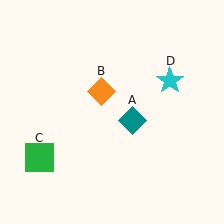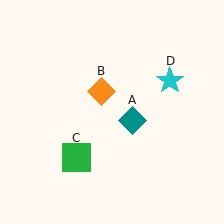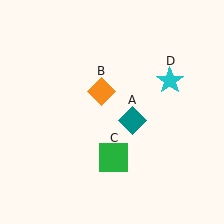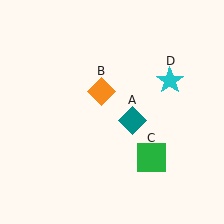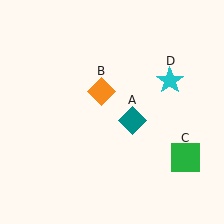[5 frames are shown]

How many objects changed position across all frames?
1 object changed position: green square (object C).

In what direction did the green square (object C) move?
The green square (object C) moved right.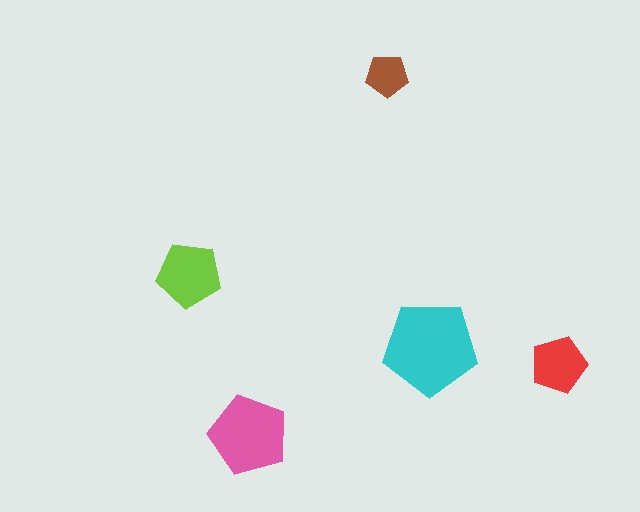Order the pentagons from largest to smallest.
the cyan one, the pink one, the lime one, the red one, the brown one.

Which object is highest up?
The brown pentagon is topmost.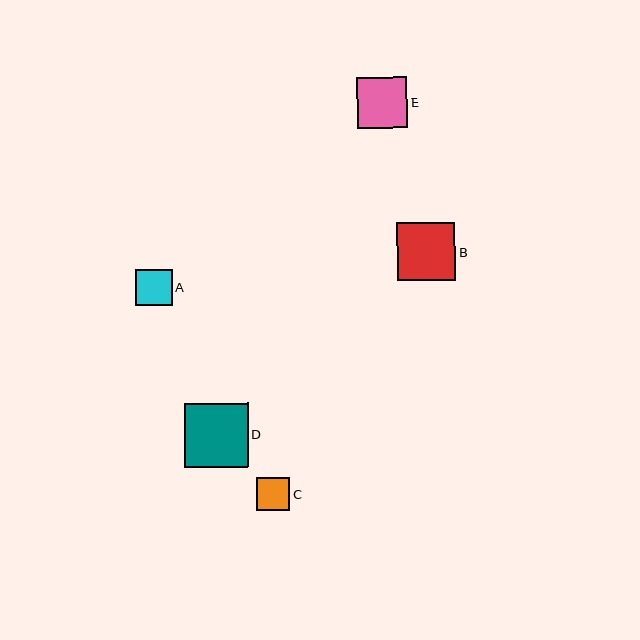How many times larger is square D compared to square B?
Square D is approximately 1.1 times the size of square B.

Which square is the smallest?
Square C is the smallest with a size of approximately 34 pixels.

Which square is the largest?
Square D is the largest with a size of approximately 64 pixels.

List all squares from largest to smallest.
From largest to smallest: D, B, E, A, C.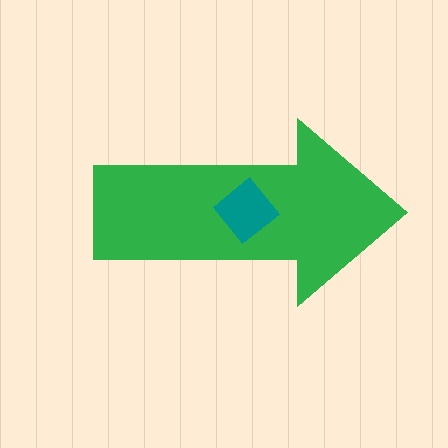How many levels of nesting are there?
2.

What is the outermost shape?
The green arrow.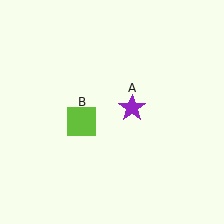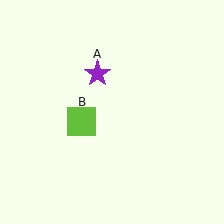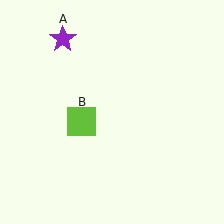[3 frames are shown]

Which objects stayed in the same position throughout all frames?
Lime square (object B) remained stationary.